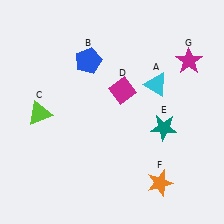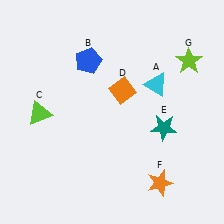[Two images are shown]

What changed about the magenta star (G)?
In Image 1, G is magenta. In Image 2, it changed to lime.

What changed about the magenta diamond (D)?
In Image 1, D is magenta. In Image 2, it changed to orange.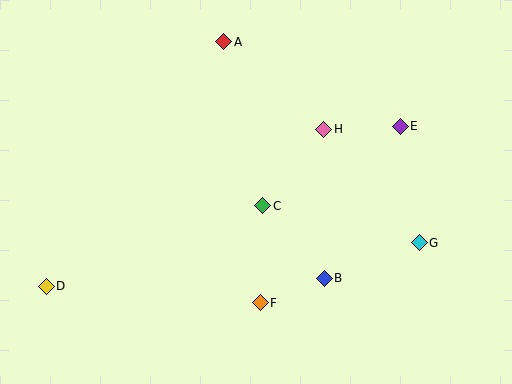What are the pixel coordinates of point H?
Point H is at (324, 129).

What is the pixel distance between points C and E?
The distance between C and E is 159 pixels.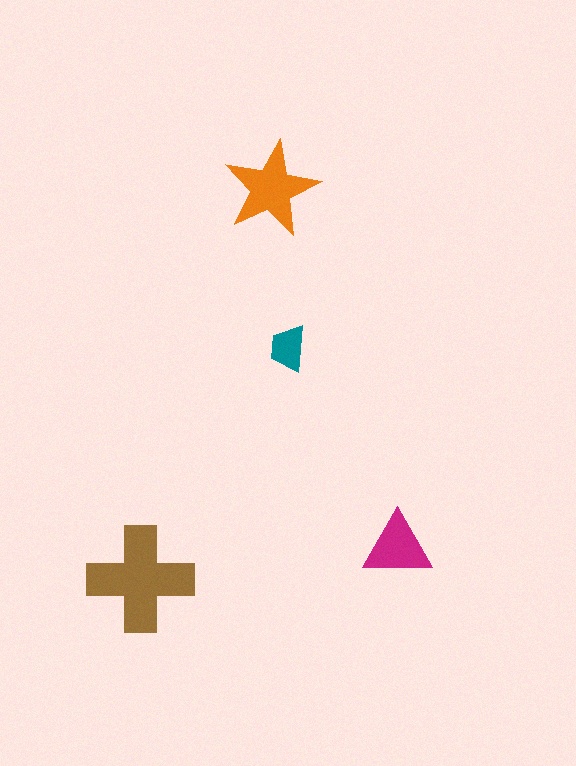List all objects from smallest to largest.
The teal trapezoid, the magenta triangle, the orange star, the brown cross.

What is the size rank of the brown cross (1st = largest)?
1st.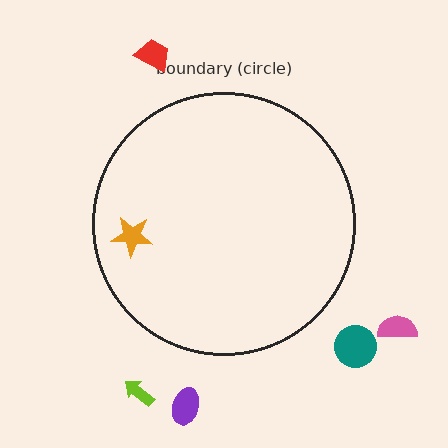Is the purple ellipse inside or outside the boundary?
Outside.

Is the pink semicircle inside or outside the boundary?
Outside.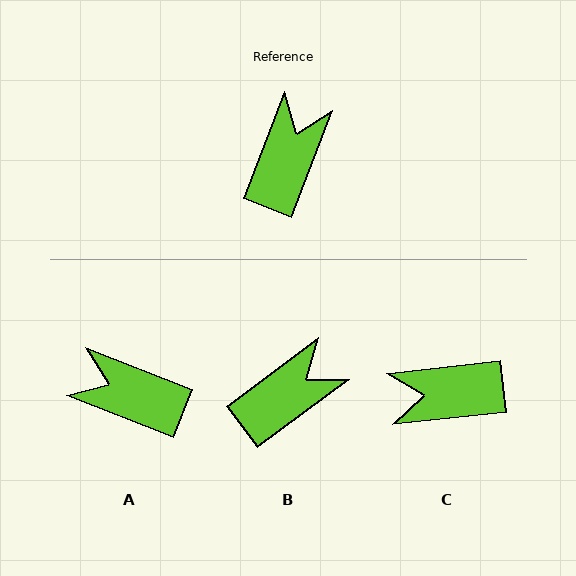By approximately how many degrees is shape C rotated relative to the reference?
Approximately 117 degrees counter-clockwise.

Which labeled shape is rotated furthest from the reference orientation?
C, about 117 degrees away.